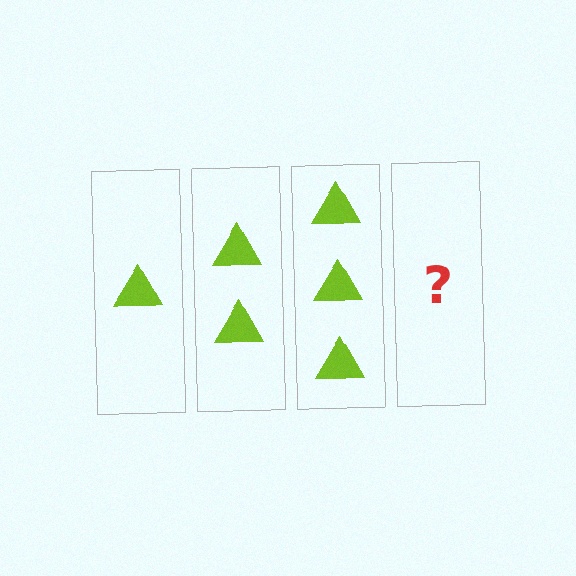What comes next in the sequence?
The next element should be 4 triangles.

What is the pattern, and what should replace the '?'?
The pattern is that each step adds one more triangle. The '?' should be 4 triangles.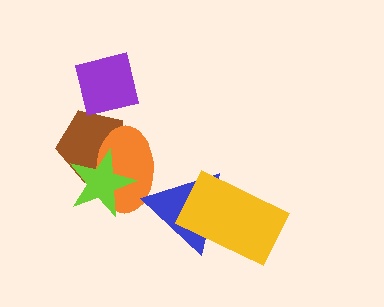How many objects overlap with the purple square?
0 objects overlap with the purple square.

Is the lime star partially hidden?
No, no other shape covers it.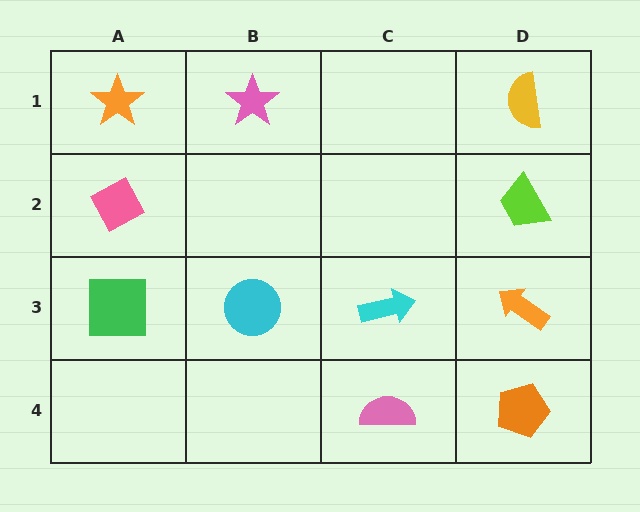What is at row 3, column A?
A green square.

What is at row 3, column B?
A cyan circle.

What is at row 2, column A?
A pink diamond.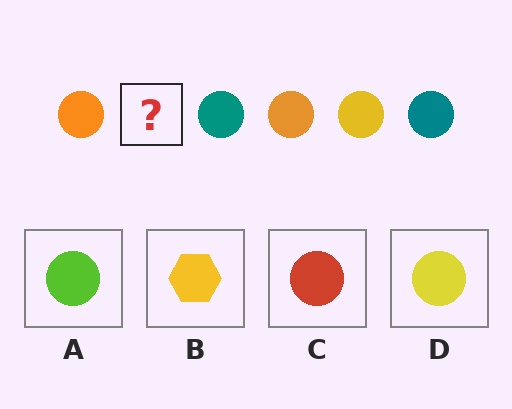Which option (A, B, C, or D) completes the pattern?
D.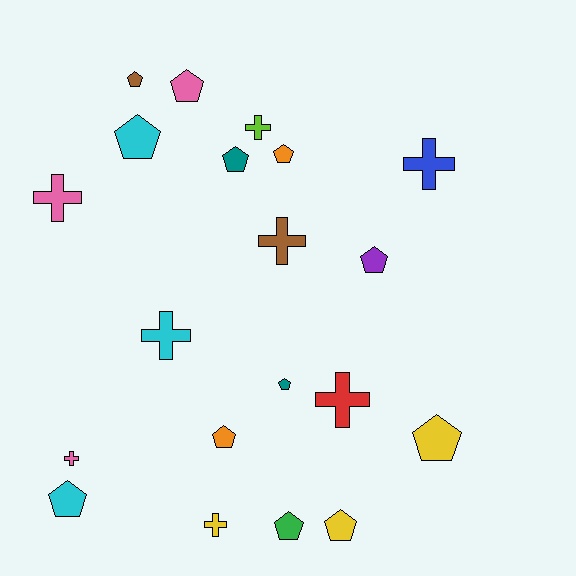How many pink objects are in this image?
There are 3 pink objects.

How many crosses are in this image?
There are 8 crosses.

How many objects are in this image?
There are 20 objects.